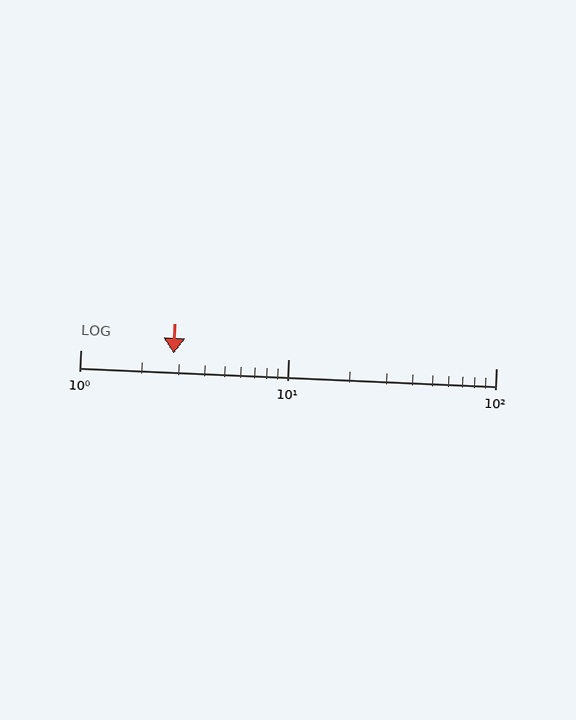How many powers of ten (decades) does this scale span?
The scale spans 2 decades, from 1 to 100.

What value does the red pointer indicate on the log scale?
The pointer indicates approximately 2.8.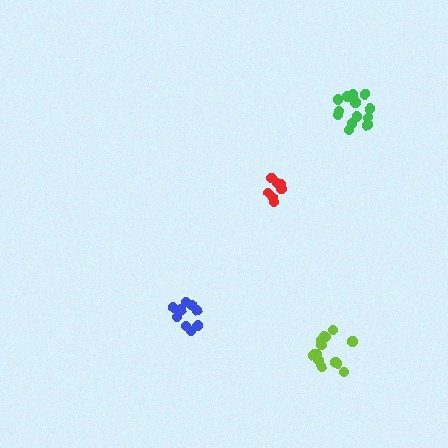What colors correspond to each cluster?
The clusters are colored: green, blue, red, lime.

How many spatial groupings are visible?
There are 4 spatial groupings.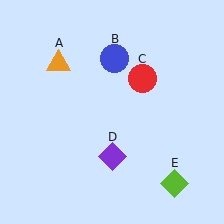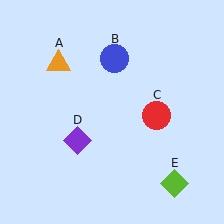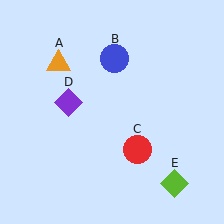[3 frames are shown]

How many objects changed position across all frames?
2 objects changed position: red circle (object C), purple diamond (object D).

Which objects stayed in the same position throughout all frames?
Orange triangle (object A) and blue circle (object B) and lime diamond (object E) remained stationary.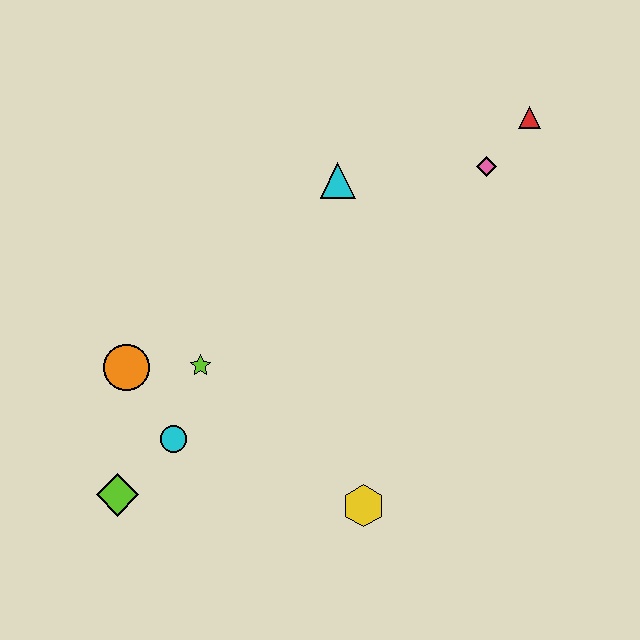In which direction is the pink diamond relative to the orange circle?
The pink diamond is to the right of the orange circle.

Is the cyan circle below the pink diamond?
Yes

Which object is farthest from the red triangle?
The lime diamond is farthest from the red triangle.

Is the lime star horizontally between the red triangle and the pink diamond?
No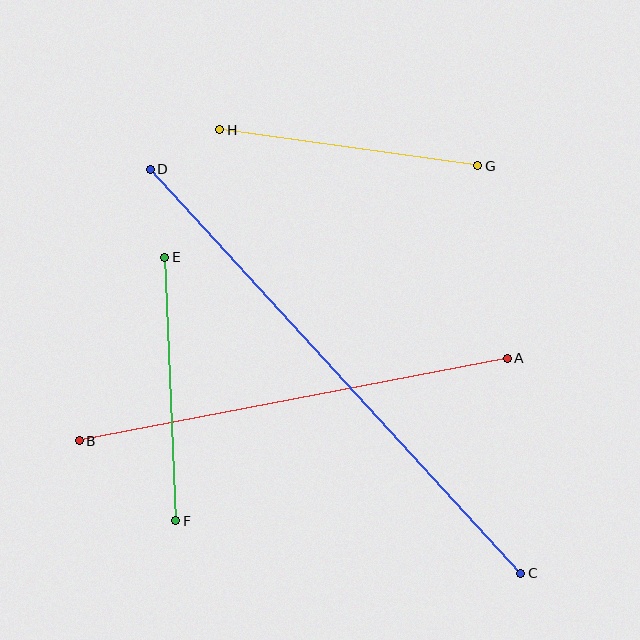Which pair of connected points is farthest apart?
Points C and D are farthest apart.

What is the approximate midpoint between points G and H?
The midpoint is at approximately (349, 148) pixels.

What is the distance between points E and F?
The distance is approximately 264 pixels.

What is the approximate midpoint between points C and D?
The midpoint is at approximately (336, 371) pixels.